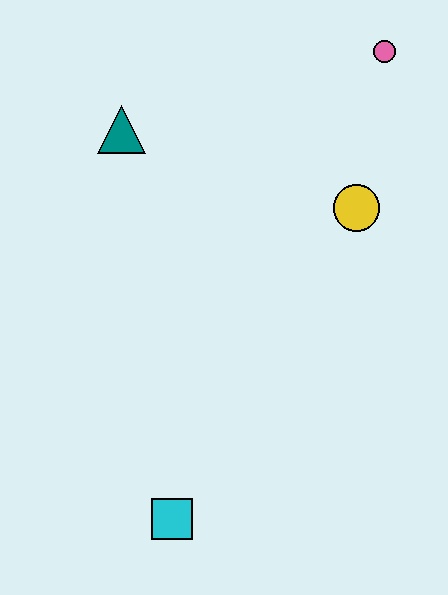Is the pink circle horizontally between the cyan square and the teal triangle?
No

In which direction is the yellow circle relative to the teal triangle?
The yellow circle is to the right of the teal triangle.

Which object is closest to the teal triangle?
The yellow circle is closest to the teal triangle.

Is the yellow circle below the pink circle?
Yes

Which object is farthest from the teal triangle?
The cyan square is farthest from the teal triangle.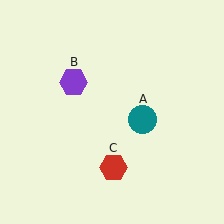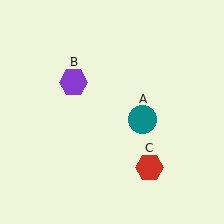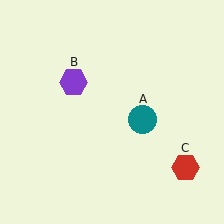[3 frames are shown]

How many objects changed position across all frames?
1 object changed position: red hexagon (object C).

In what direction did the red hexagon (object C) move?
The red hexagon (object C) moved right.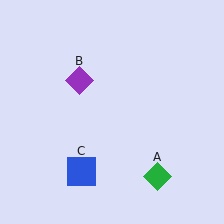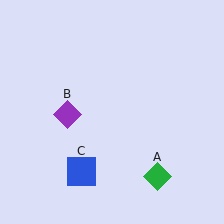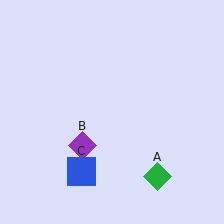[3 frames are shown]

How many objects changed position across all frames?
1 object changed position: purple diamond (object B).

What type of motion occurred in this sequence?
The purple diamond (object B) rotated counterclockwise around the center of the scene.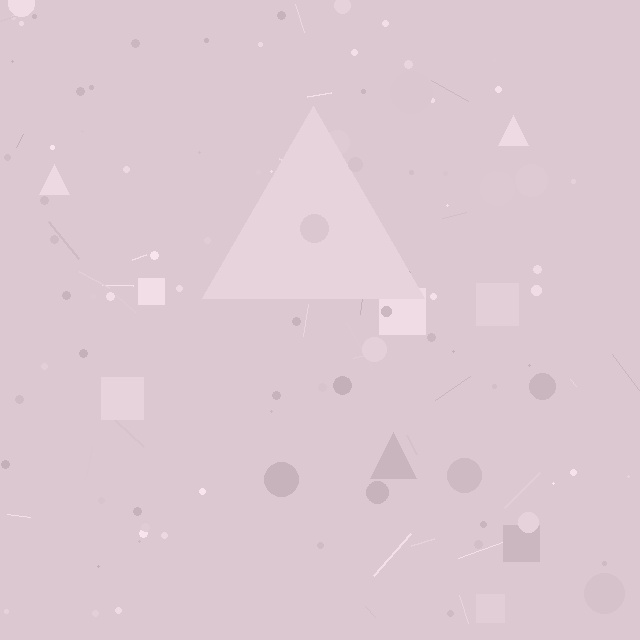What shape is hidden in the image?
A triangle is hidden in the image.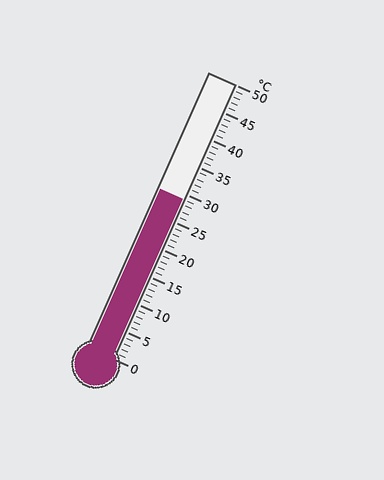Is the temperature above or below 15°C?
The temperature is above 15°C.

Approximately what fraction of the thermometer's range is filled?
The thermometer is filled to approximately 60% of its range.